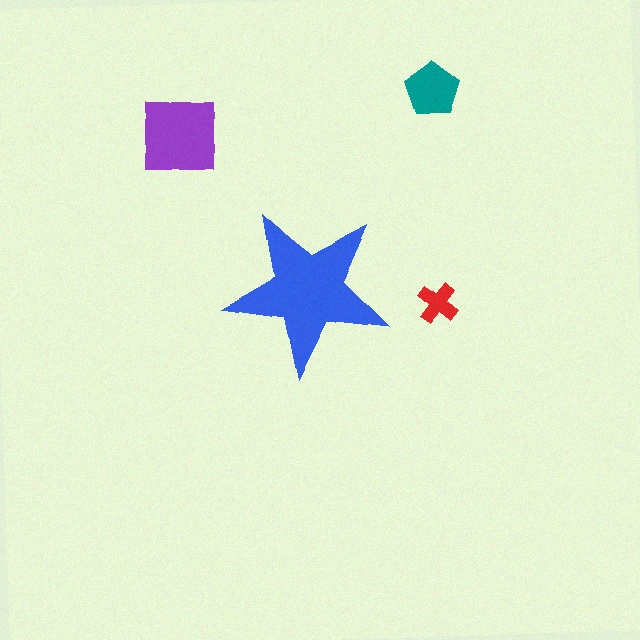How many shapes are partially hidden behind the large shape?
0 shapes are partially hidden.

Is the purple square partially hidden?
No, the purple square is fully visible.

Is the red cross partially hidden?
No, the red cross is fully visible.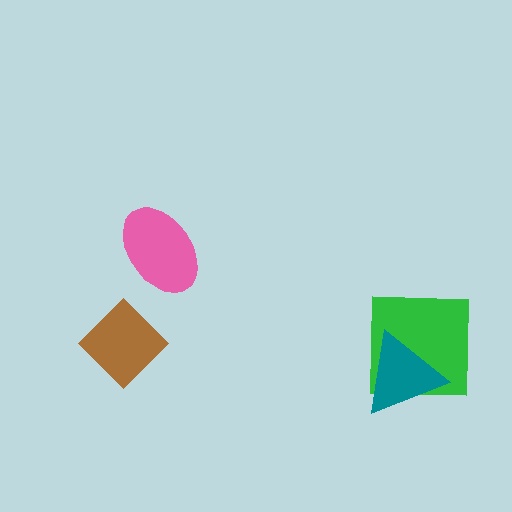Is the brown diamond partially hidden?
No, no other shape covers it.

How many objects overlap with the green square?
1 object overlaps with the green square.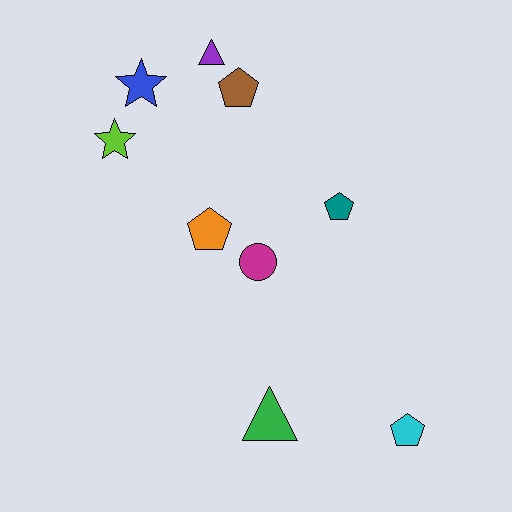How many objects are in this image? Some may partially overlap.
There are 9 objects.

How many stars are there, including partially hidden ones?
There are 2 stars.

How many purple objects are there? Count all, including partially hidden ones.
There is 1 purple object.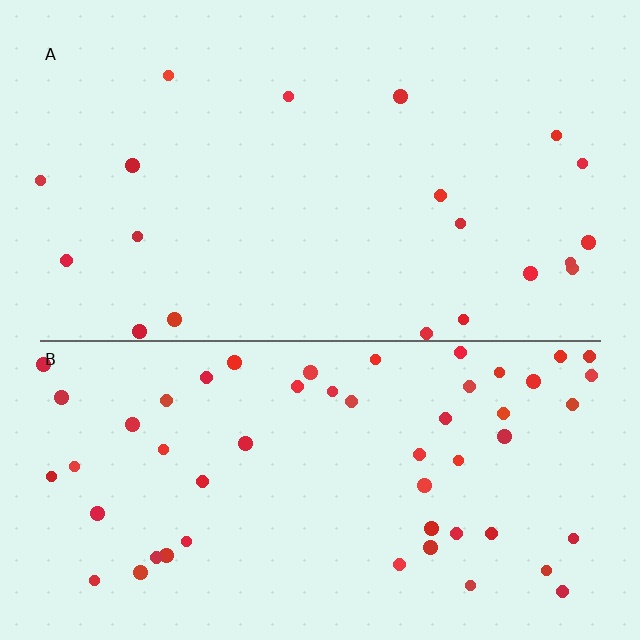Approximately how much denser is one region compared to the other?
Approximately 2.7× — region B over region A.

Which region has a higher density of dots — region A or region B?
B (the bottom).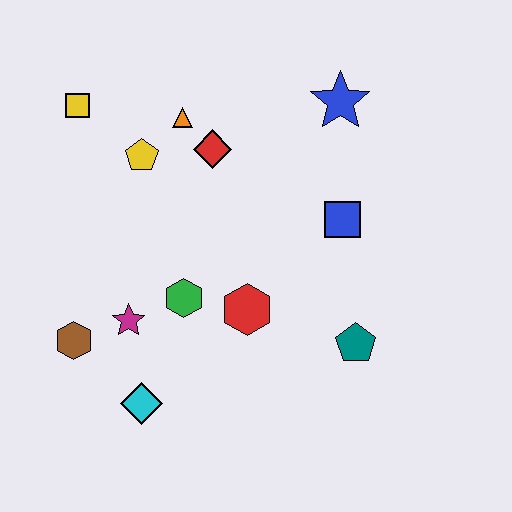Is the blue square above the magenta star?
Yes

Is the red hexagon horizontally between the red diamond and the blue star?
Yes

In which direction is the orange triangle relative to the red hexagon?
The orange triangle is above the red hexagon.